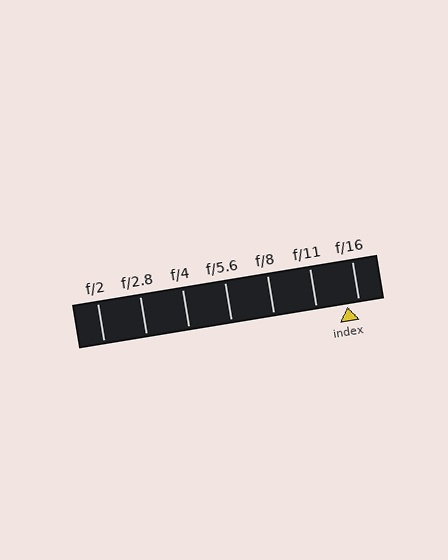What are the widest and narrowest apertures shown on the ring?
The widest aperture shown is f/2 and the narrowest is f/16.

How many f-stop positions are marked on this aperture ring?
There are 7 f-stop positions marked.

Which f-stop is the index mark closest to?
The index mark is closest to f/16.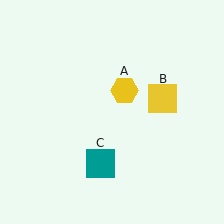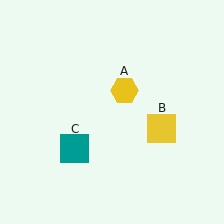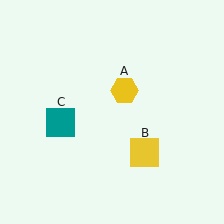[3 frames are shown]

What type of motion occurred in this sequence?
The yellow square (object B), teal square (object C) rotated clockwise around the center of the scene.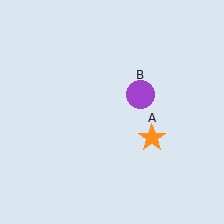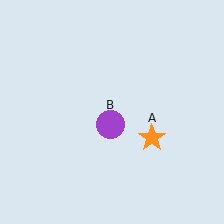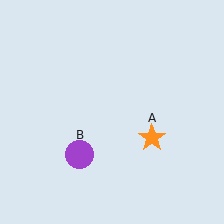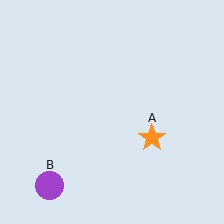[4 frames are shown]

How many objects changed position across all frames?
1 object changed position: purple circle (object B).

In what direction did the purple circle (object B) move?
The purple circle (object B) moved down and to the left.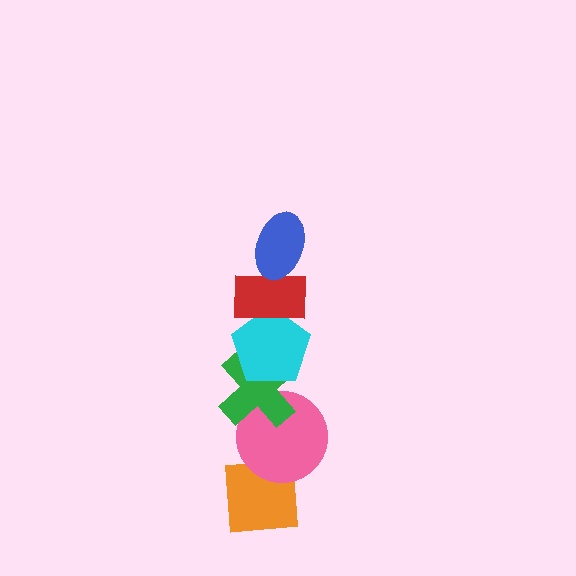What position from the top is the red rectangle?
The red rectangle is 2nd from the top.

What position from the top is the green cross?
The green cross is 4th from the top.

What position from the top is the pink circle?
The pink circle is 5th from the top.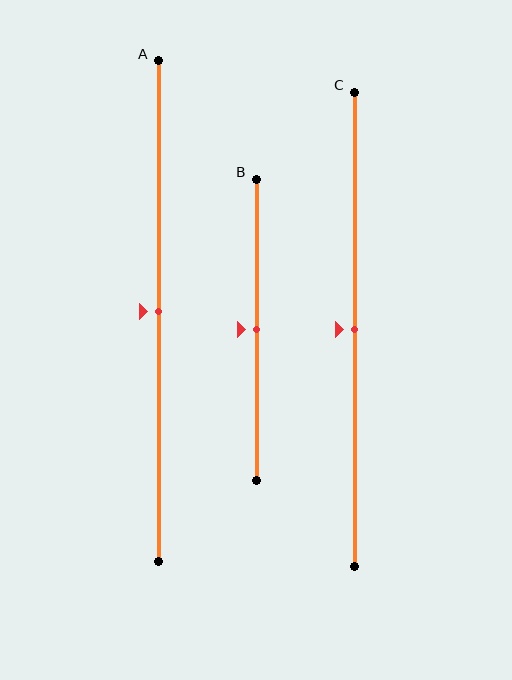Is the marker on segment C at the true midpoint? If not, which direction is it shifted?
Yes, the marker on segment C is at the true midpoint.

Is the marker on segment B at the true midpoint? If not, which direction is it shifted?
Yes, the marker on segment B is at the true midpoint.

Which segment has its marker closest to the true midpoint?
Segment A has its marker closest to the true midpoint.